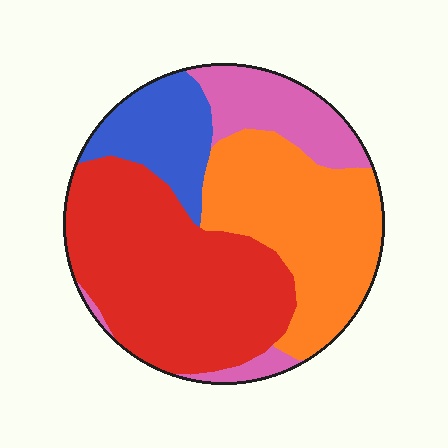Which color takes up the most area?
Red, at roughly 40%.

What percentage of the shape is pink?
Pink takes up about one sixth (1/6) of the shape.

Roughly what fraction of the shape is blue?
Blue covers about 15% of the shape.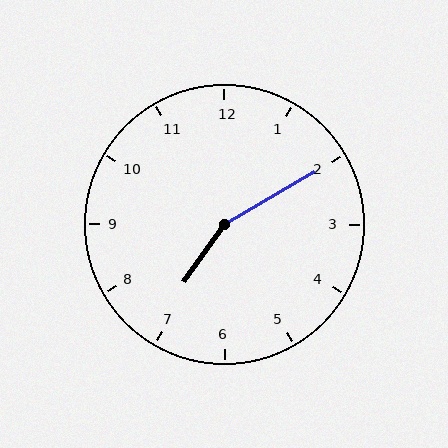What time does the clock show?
7:10.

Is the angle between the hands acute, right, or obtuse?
It is obtuse.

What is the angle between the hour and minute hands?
Approximately 155 degrees.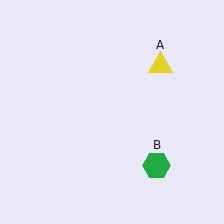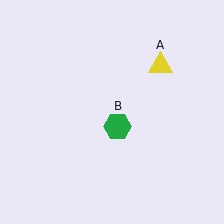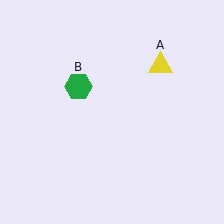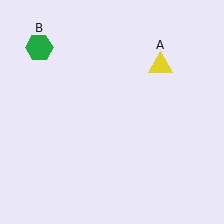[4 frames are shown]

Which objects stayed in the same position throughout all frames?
Yellow triangle (object A) remained stationary.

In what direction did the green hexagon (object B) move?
The green hexagon (object B) moved up and to the left.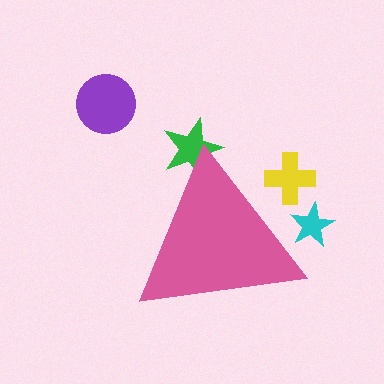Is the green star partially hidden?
Yes, the green star is partially hidden behind the pink triangle.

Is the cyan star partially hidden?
Yes, the cyan star is partially hidden behind the pink triangle.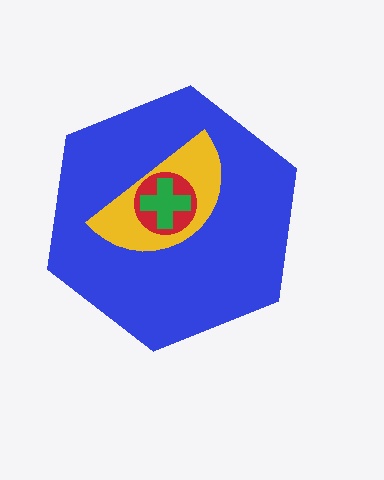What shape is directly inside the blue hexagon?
The yellow semicircle.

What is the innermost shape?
The green cross.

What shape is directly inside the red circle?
The green cross.